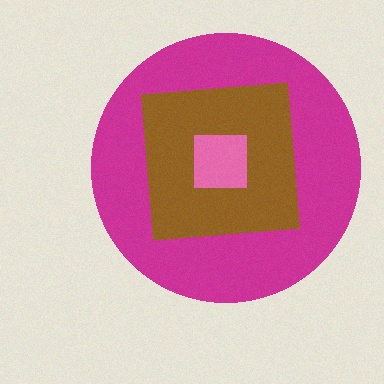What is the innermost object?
The pink square.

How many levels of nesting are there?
3.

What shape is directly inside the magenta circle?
The brown square.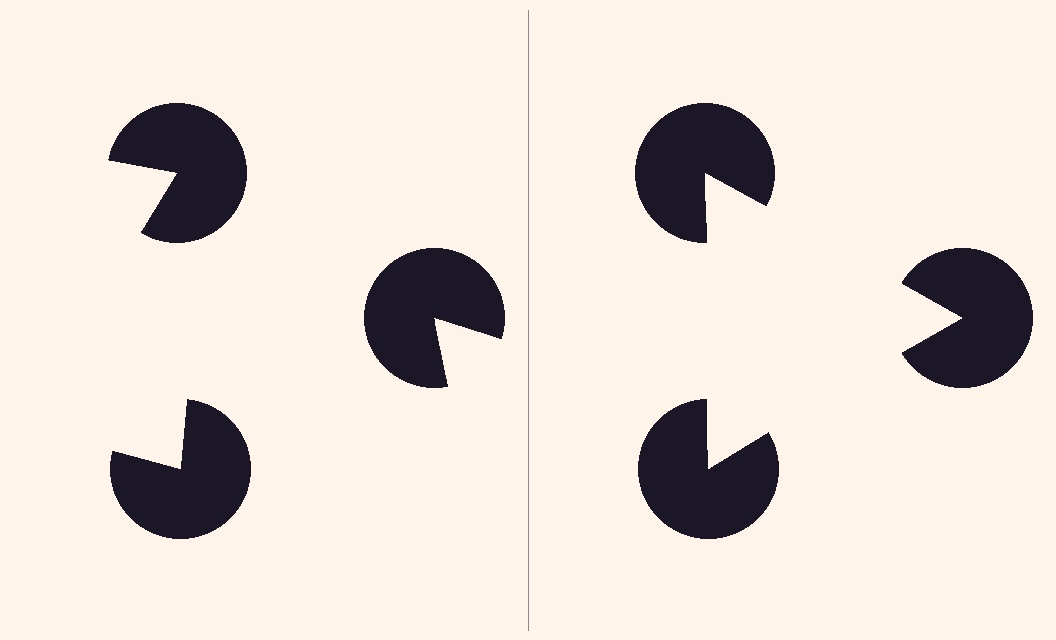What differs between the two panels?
The pac-man discs are positioned identically on both sides; only the wedge orientations differ. On the right they align to a triangle; on the left they are misaligned.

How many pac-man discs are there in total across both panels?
6 — 3 on each side.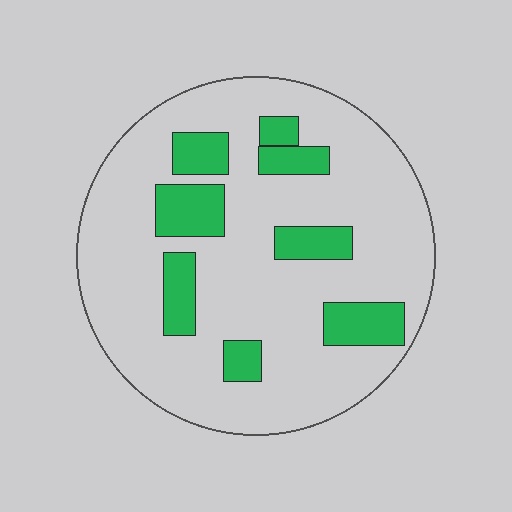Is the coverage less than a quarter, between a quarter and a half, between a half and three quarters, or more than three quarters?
Less than a quarter.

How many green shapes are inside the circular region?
8.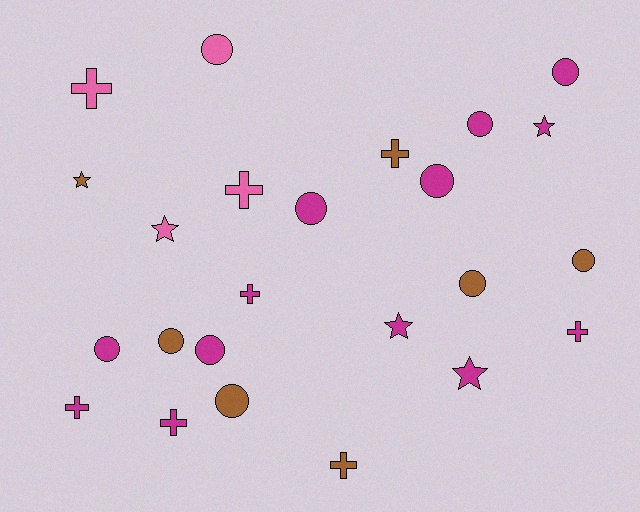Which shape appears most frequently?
Circle, with 11 objects.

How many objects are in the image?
There are 24 objects.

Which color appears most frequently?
Magenta, with 13 objects.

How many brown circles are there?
There are 4 brown circles.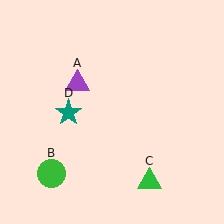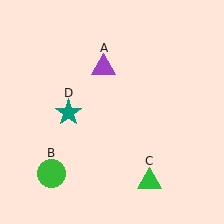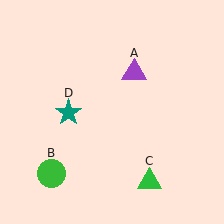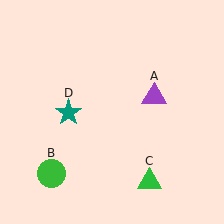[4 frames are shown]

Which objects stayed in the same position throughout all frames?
Green circle (object B) and green triangle (object C) and teal star (object D) remained stationary.